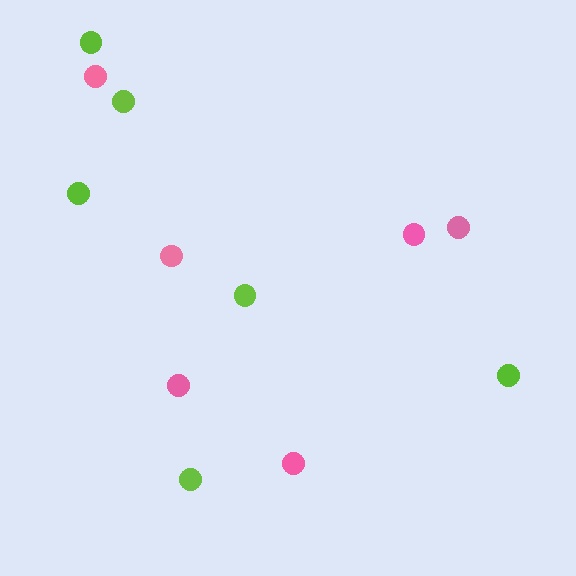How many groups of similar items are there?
There are 2 groups: one group of lime circles (6) and one group of pink circles (6).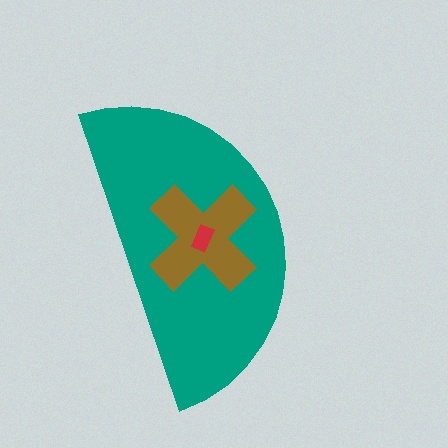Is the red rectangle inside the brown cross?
Yes.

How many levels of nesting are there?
3.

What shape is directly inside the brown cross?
The red rectangle.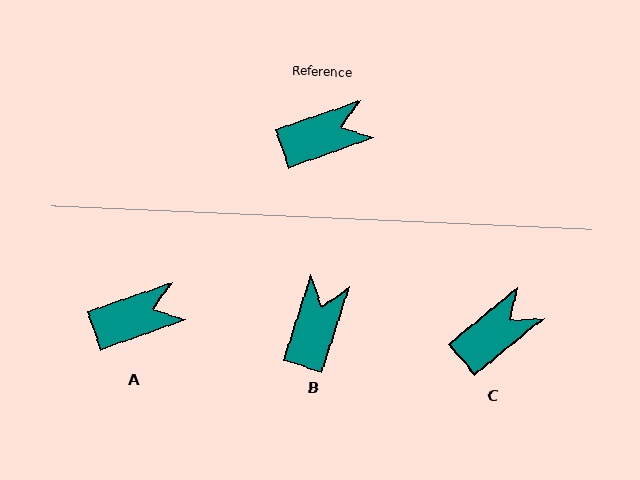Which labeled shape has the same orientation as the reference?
A.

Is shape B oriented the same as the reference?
No, it is off by about 53 degrees.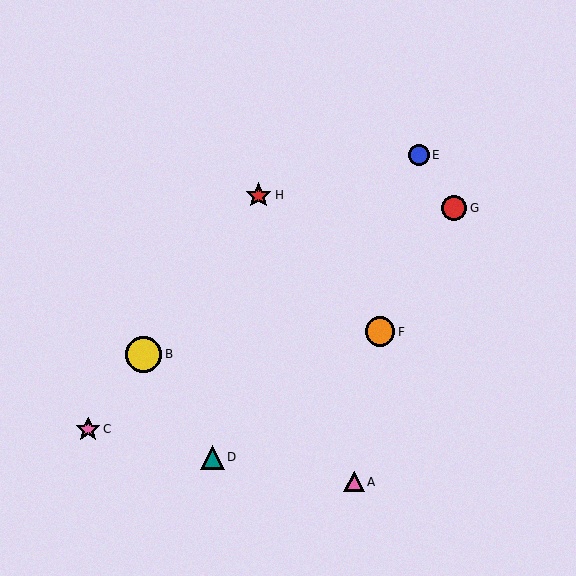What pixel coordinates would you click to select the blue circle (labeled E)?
Click at (419, 155) to select the blue circle E.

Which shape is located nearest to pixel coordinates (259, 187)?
The red star (labeled H) at (259, 195) is nearest to that location.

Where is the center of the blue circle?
The center of the blue circle is at (419, 155).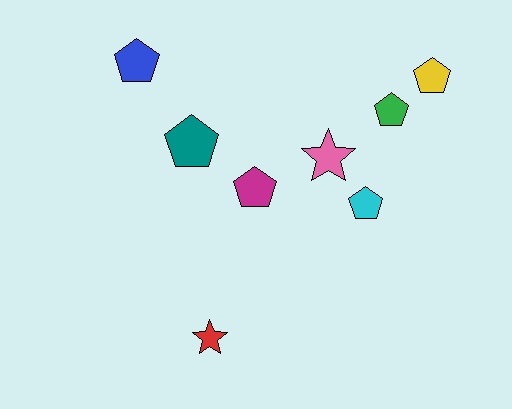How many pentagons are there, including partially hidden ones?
There are 6 pentagons.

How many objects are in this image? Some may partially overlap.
There are 8 objects.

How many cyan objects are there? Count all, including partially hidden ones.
There is 1 cyan object.